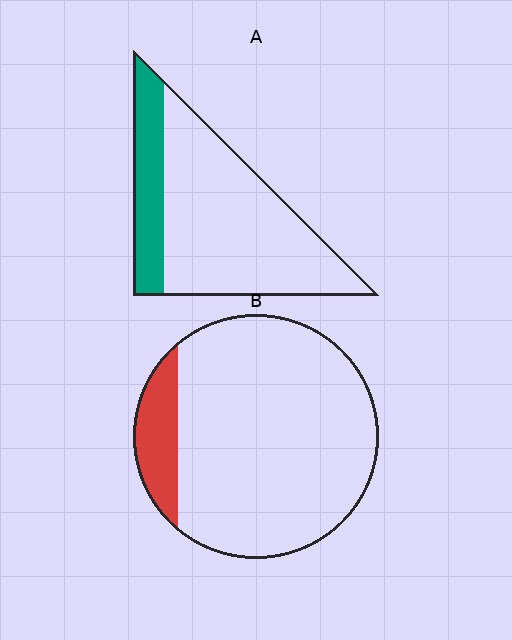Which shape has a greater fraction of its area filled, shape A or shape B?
Shape A.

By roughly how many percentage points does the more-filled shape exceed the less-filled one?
By roughly 10 percentage points (A over B).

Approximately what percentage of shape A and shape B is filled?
A is approximately 25% and B is approximately 15%.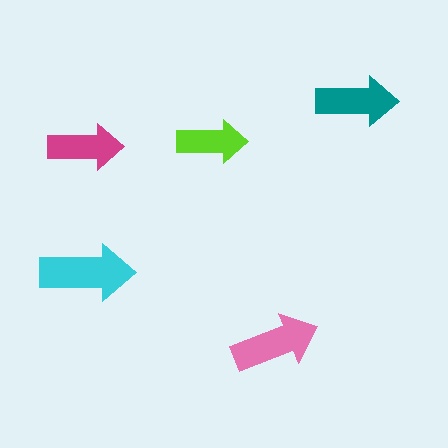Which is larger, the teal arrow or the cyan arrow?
The cyan one.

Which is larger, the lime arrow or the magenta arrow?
The magenta one.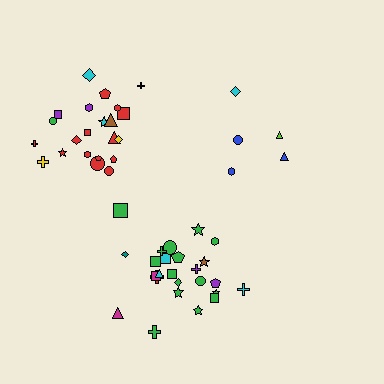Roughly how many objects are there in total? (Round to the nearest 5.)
Roughly 50 objects in total.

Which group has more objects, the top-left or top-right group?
The top-left group.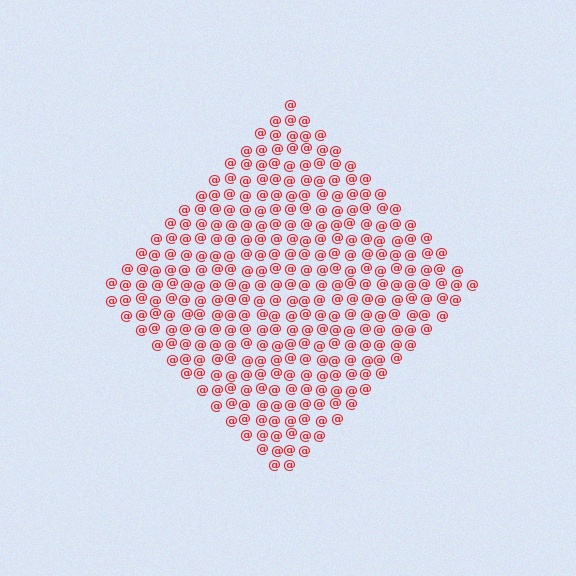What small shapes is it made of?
It is made of small at signs.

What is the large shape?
The large shape is a diamond.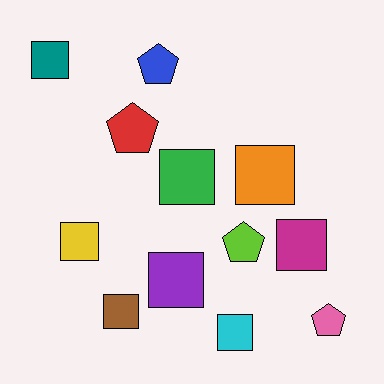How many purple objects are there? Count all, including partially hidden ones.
There is 1 purple object.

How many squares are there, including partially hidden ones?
There are 8 squares.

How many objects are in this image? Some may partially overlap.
There are 12 objects.